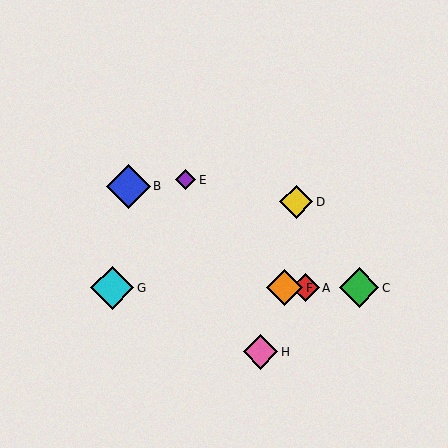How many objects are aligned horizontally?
4 objects (A, C, F, G) are aligned horizontally.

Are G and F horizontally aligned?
Yes, both are at y≈288.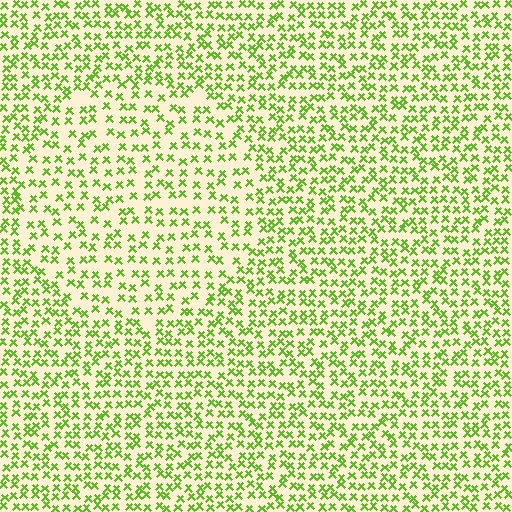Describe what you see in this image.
The image contains small lime elements arranged at two different densities. A circle-shaped region is visible where the elements are less densely packed than the surrounding area.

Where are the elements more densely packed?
The elements are more densely packed outside the circle boundary.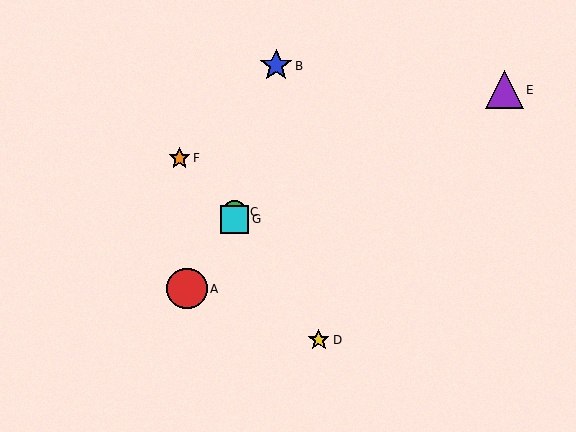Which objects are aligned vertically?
Objects C, G are aligned vertically.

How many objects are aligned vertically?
2 objects (C, G) are aligned vertically.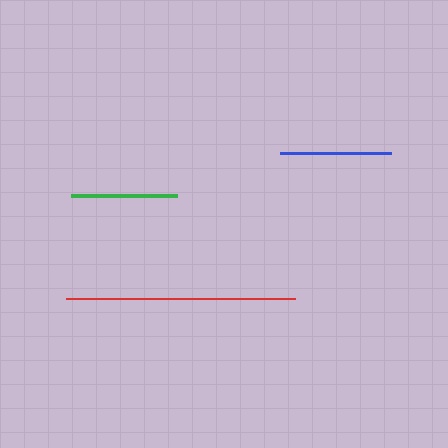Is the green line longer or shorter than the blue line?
The blue line is longer than the green line.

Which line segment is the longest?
The red line is the longest at approximately 229 pixels.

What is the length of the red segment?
The red segment is approximately 229 pixels long.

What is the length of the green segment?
The green segment is approximately 106 pixels long.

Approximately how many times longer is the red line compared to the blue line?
The red line is approximately 2.1 times the length of the blue line.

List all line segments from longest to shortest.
From longest to shortest: red, blue, green.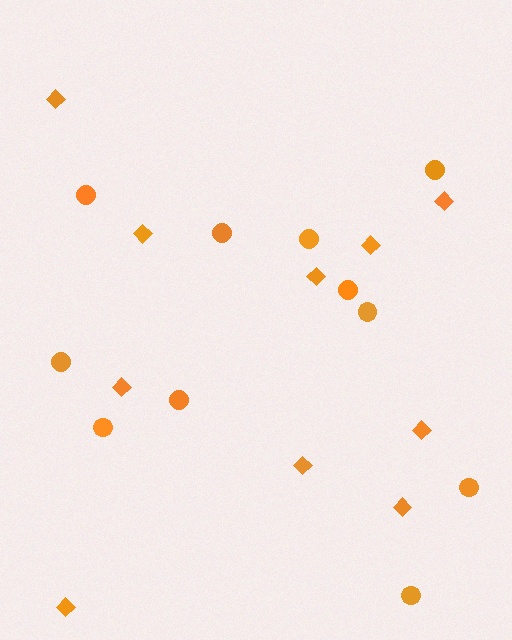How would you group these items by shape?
There are 2 groups: one group of diamonds (10) and one group of circles (11).